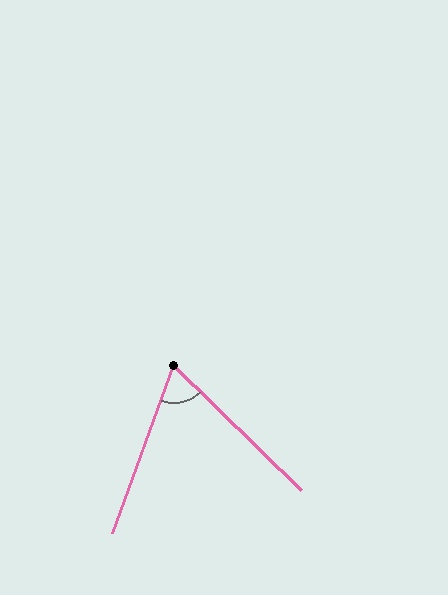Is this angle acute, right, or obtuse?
It is acute.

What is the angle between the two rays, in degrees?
Approximately 66 degrees.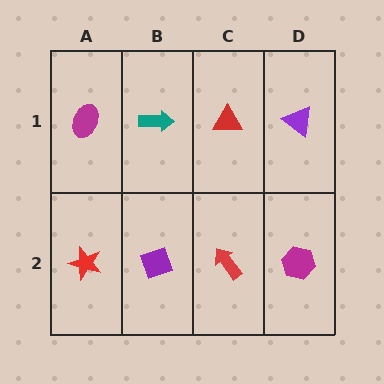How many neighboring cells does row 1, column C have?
3.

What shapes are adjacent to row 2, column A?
A magenta ellipse (row 1, column A), a purple diamond (row 2, column B).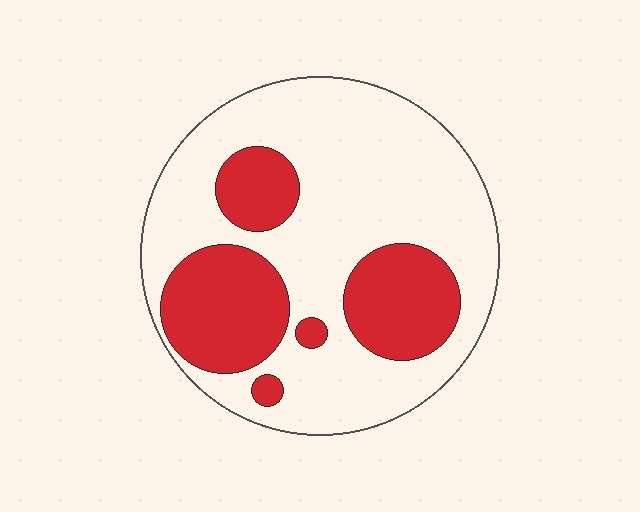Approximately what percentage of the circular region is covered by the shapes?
Approximately 30%.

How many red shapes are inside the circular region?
5.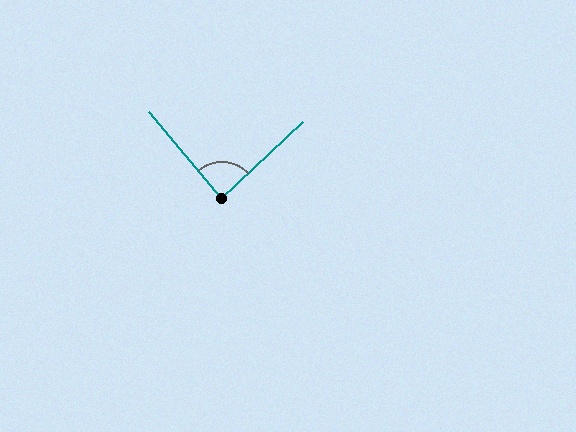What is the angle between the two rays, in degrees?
Approximately 87 degrees.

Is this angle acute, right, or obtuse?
It is approximately a right angle.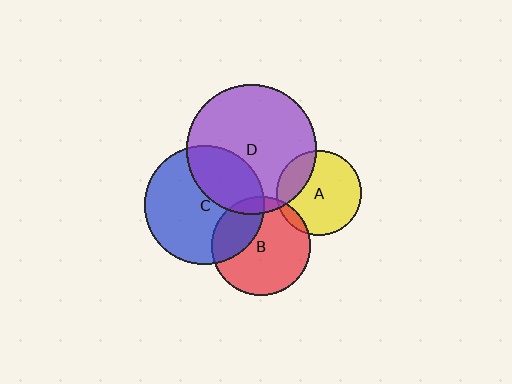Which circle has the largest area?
Circle D (purple).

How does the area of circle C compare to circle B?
Approximately 1.5 times.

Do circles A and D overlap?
Yes.